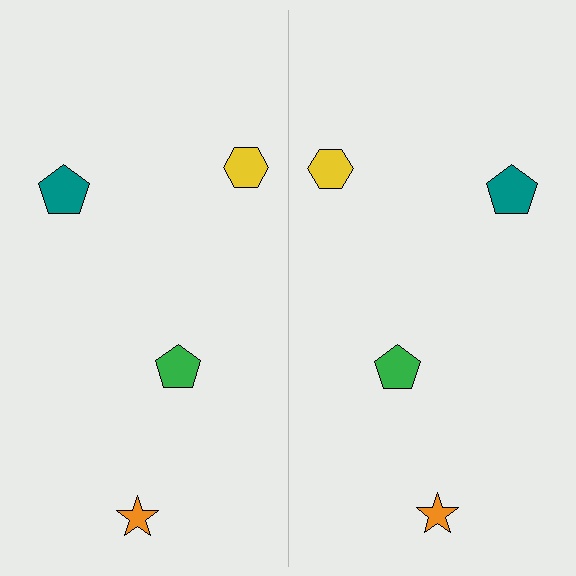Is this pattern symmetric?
Yes, this pattern has bilateral (reflection) symmetry.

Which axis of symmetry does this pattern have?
The pattern has a vertical axis of symmetry running through the center of the image.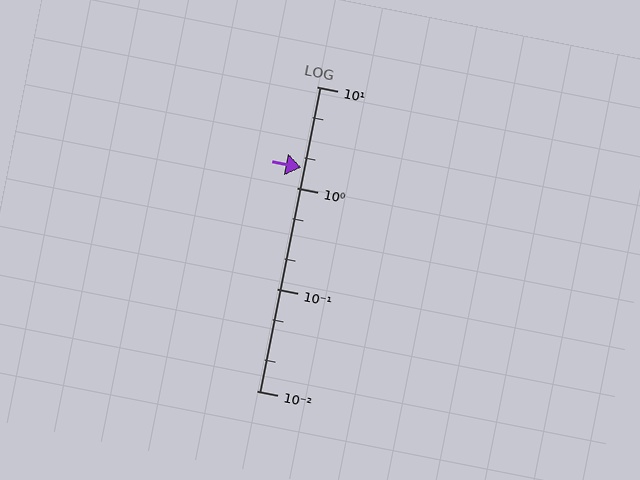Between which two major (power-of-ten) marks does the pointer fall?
The pointer is between 1 and 10.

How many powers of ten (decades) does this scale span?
The scale spans 3 decades, from 0.01 to 10.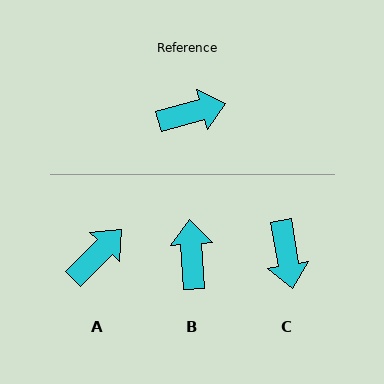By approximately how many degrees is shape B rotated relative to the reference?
Approximately 78 degrees counter-clockwise.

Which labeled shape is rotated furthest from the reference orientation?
C, about 96 degrees away.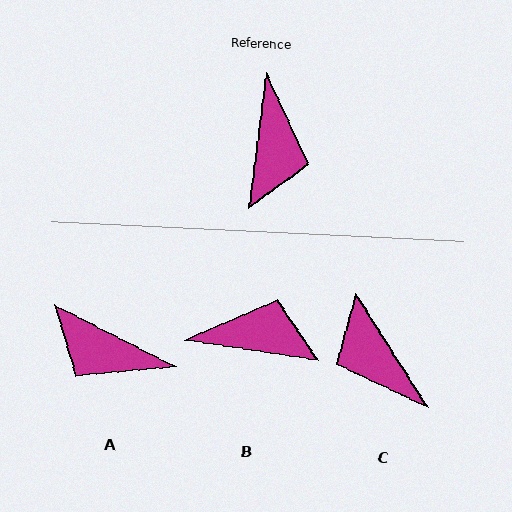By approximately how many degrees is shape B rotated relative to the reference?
Approximately 88 degrees counter-clockwise.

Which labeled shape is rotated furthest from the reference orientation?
C, about 140 degrees away.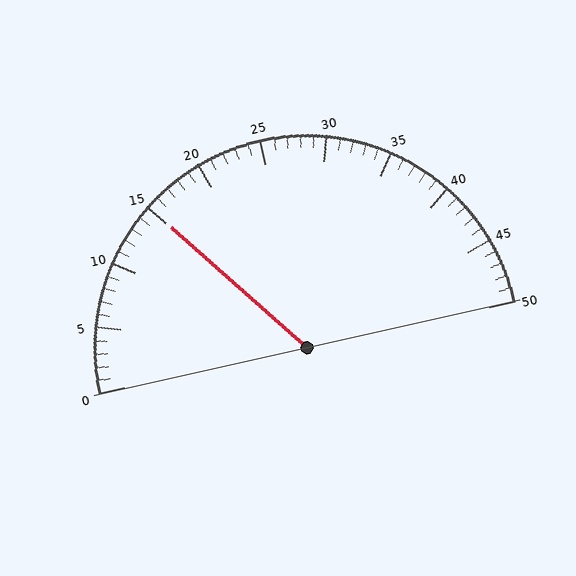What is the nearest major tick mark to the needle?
The nearest major tick mark is 15.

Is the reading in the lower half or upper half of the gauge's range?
The reading is in the lower half of the range (0 to 50).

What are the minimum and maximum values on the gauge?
The gauge ranges from 0 to 50.